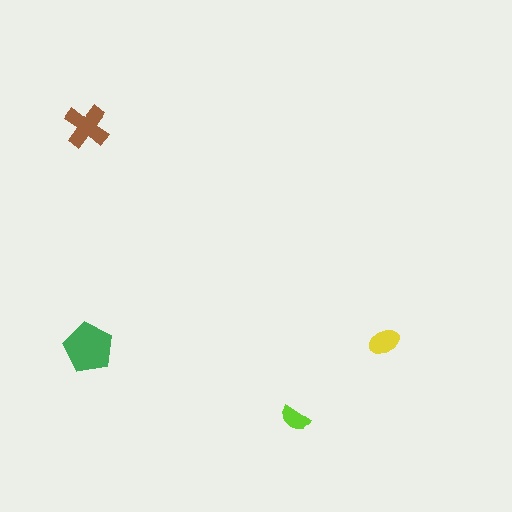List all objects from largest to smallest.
The green pentagon, the brown cross, the yellow ellipse, the lime semicircle.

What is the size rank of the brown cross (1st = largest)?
2nd.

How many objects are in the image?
There are 4 objects in the image.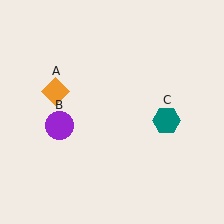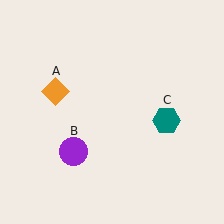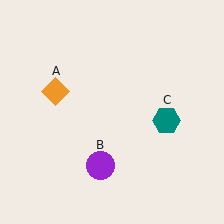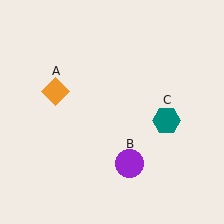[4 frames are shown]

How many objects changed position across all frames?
1 object changed position: purple circle (object B).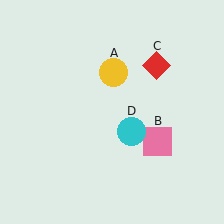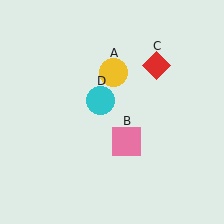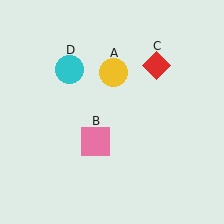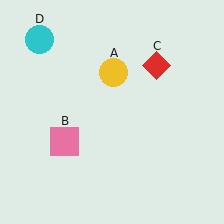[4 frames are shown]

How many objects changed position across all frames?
2 objects changed position: pink square (object B), cyan circle (object D).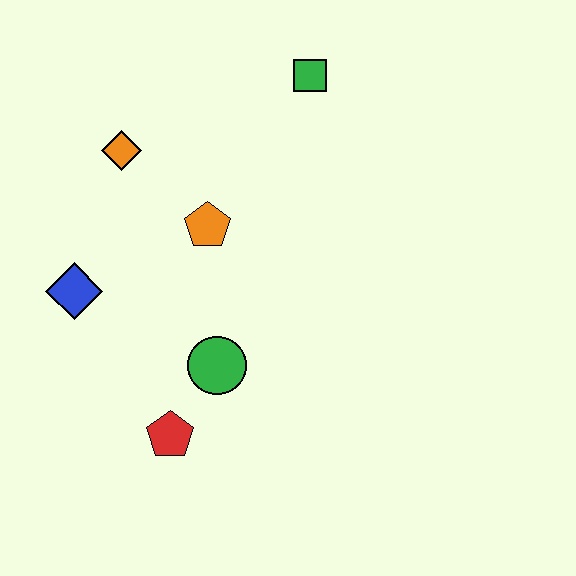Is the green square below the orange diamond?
No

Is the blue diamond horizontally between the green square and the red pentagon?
No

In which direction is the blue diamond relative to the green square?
The blue diamond is to the left of the green square.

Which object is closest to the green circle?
The red pentagon is closest to the green circle.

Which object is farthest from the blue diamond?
The green square is farthest from the blue diamond.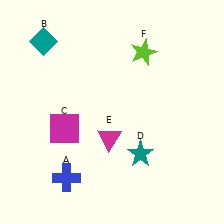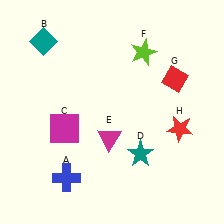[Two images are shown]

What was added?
A red diamond (G), a red star (H) were added in Image 2.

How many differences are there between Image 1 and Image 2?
There are 2 differences between the two images.